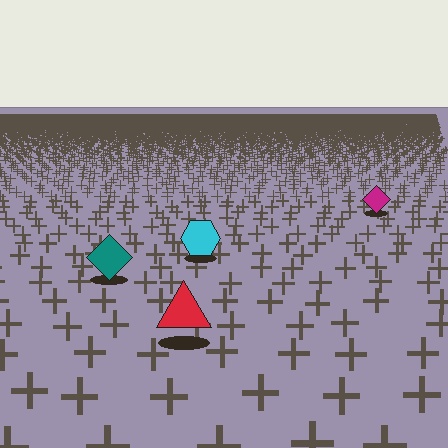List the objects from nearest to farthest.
From nearest to farthest: the red triangle, the teal diamond, the cyan hexagon, the magenta diamond.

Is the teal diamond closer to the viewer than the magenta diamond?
Yes. The teal diamond is closer — you can tell from the texture gradient: the ground texture is coarser near it.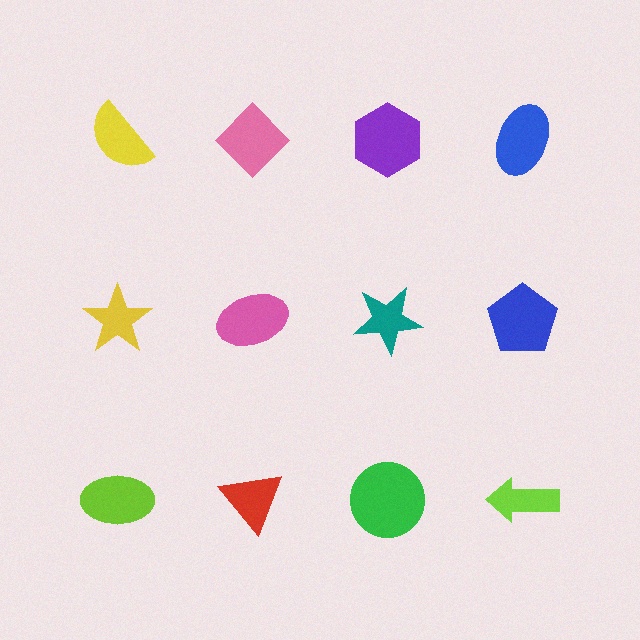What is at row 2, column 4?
A blue pentagon.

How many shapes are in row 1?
4 shapes.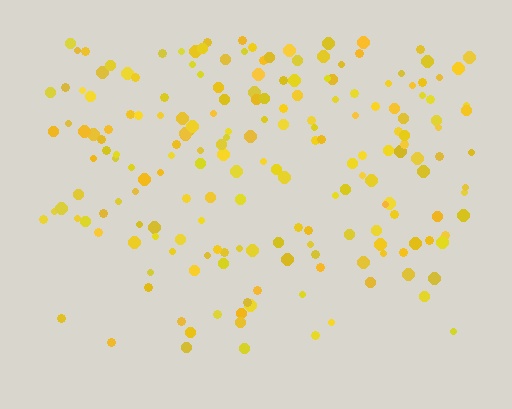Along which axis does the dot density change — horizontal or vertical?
Vertical.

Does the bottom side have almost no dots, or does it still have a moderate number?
Still a moderate number, just noticeably fewer than the top.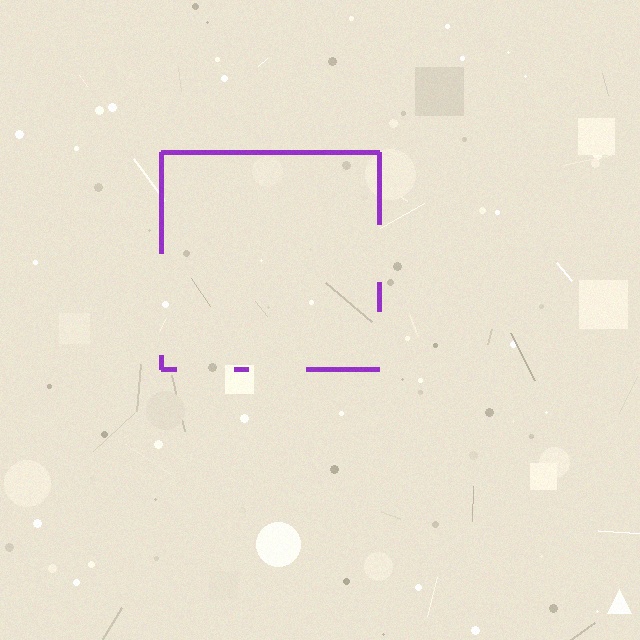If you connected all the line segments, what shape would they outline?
They would outline a square.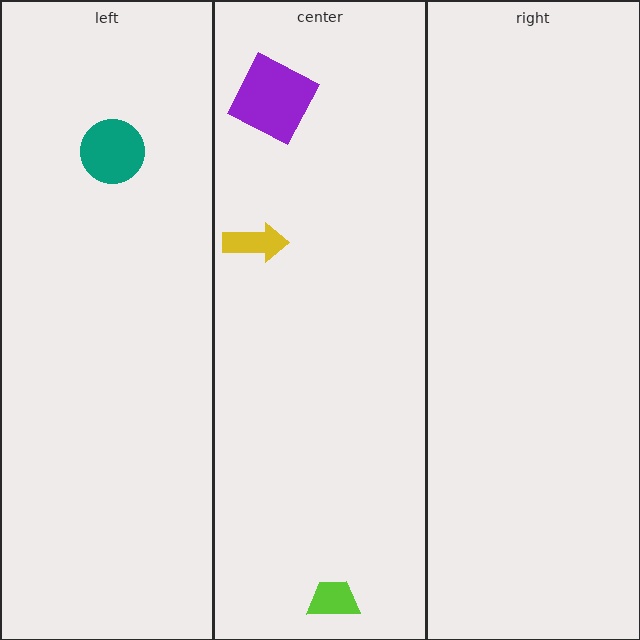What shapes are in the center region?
The yellow arrow, the lime trapezoid, the purple square.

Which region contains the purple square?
The center region.